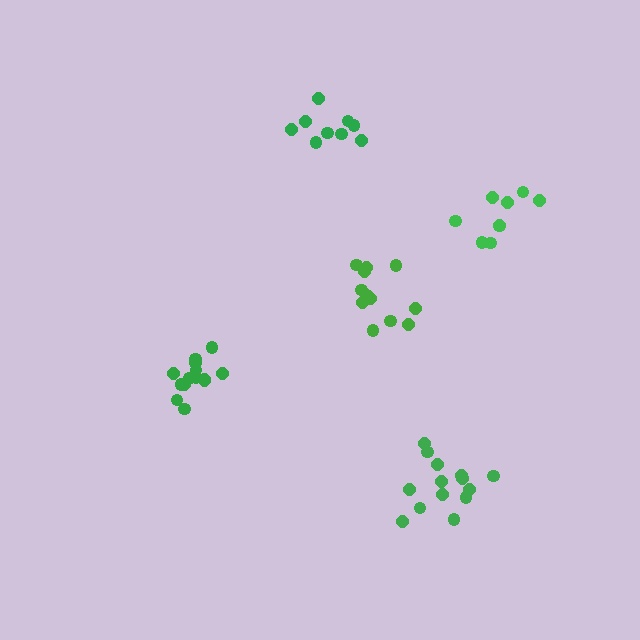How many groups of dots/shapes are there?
There are 5 groups.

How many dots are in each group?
Group 1: 12 dots, Group 2: 14 dots, Group 3: 14 dots, Group 4: 9 dots, Group 5: 9 dots (58 total).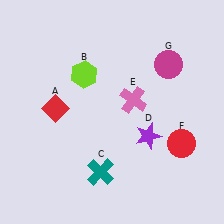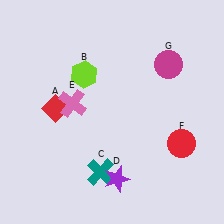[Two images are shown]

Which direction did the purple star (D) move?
The purple star (D) moved down.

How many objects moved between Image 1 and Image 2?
2 objects moved between the two images.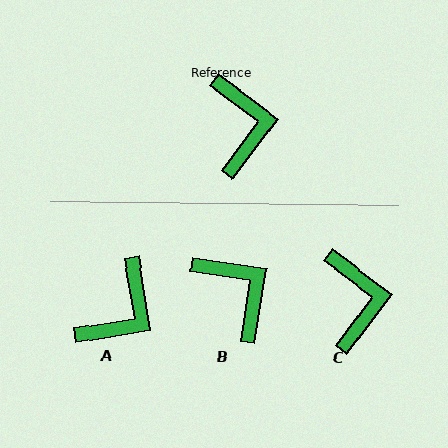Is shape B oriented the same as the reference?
No, it is off by about 28 degrees.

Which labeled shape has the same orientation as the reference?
C.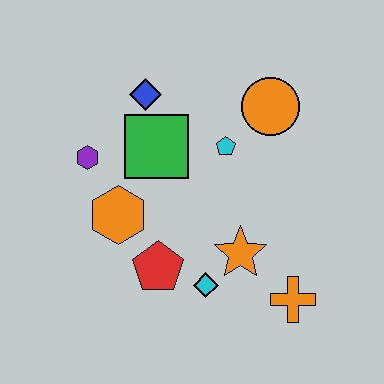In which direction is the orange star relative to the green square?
The orange star is below the green square.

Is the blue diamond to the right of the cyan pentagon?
No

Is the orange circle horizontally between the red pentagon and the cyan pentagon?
No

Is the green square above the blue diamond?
No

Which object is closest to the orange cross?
The orange star is closest to the orange cross.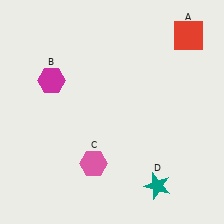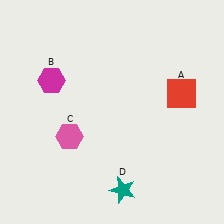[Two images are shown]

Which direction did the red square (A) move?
The red square (A) moved down.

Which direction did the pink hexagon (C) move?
The pink hexagon (C) moved up.